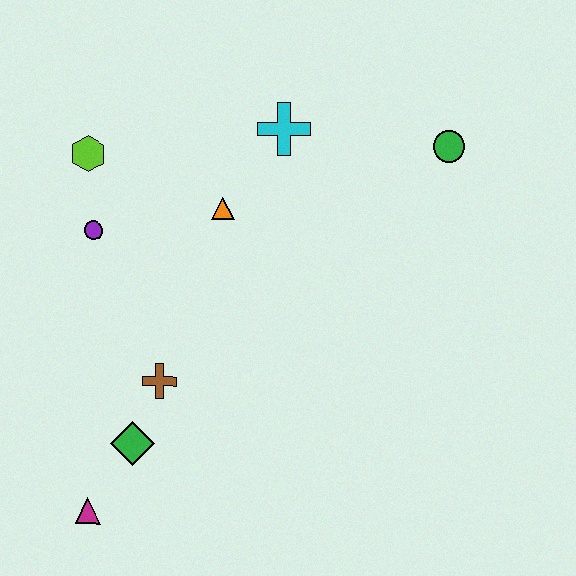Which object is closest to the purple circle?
The lime hexagon is closest to the purple circle.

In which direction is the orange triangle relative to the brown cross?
The orange triangle is above the brown cross.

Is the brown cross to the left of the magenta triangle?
No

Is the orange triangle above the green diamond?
Yes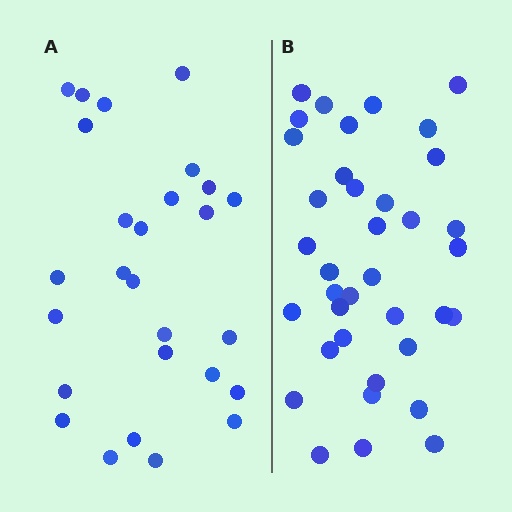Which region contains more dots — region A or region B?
Region B (the right region) has more dots.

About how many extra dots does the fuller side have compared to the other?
Region B has roughly 10 or so more dots than region A.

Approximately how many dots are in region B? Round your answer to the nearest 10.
About 40 dots. (The exact count is 37, which rounds to 40.)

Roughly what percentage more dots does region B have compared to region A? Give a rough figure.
About 35% more.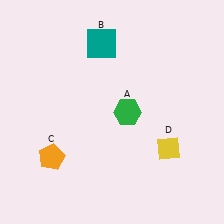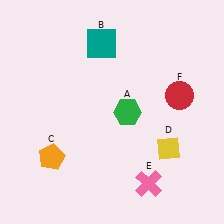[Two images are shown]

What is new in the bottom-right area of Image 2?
A pink cross (E) was added in the bottom-right area of Image 2.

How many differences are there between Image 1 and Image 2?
There are 2 differences between the two images.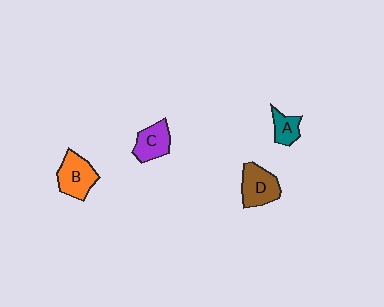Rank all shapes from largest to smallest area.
From largest to smallest: B (orange), D (brown), C (purple), A (teal).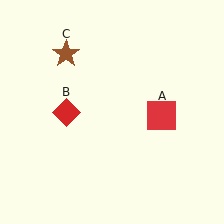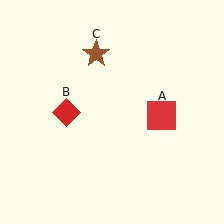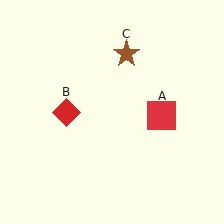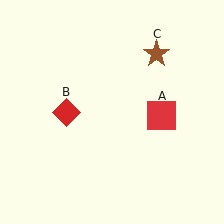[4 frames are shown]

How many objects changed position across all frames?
1 object changed position: brown star (object C).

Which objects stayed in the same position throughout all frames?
Red square (object A) and red diamond (object B) remained stationary.